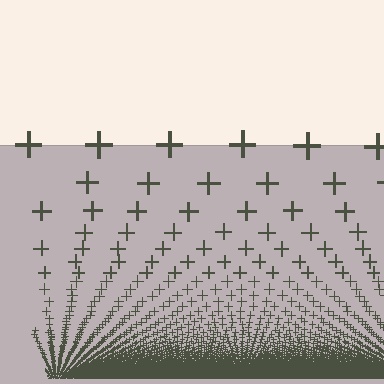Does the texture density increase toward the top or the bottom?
Density increases toward the bottom.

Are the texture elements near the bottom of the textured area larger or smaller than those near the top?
Smaller. The gradient is inverted — elements near the bottom are smaller and denser.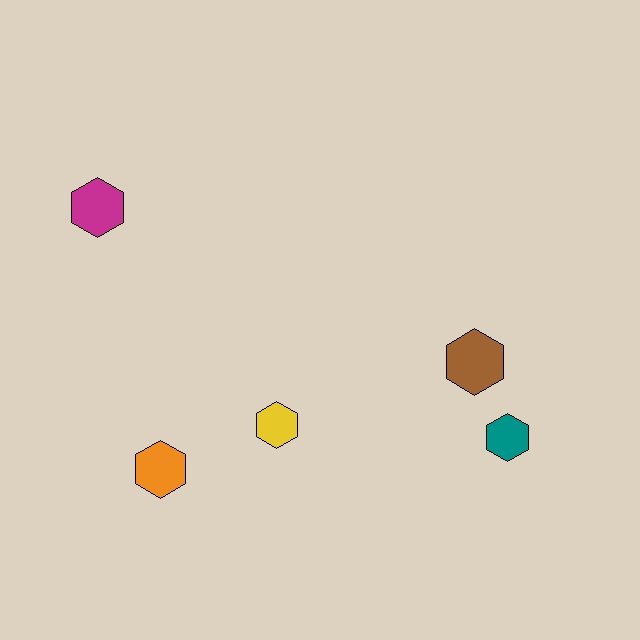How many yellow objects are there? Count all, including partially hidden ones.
There is 1 yellow object.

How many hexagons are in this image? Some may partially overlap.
There are 5 hexagons.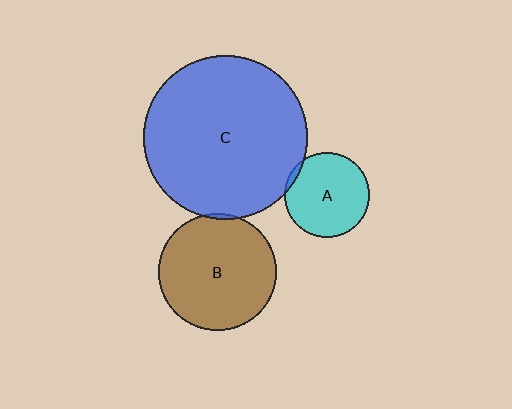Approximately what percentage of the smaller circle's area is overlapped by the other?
Approximately 5%.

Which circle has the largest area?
Circle C (blue).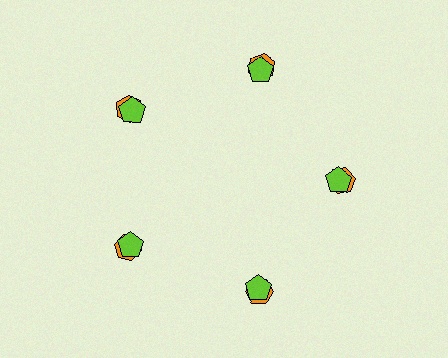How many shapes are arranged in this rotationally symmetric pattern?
There are 10 shapes, arranged in 5 groups of 2.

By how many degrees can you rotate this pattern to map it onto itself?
The pattern maps onto itself every 72 degrees of rotation.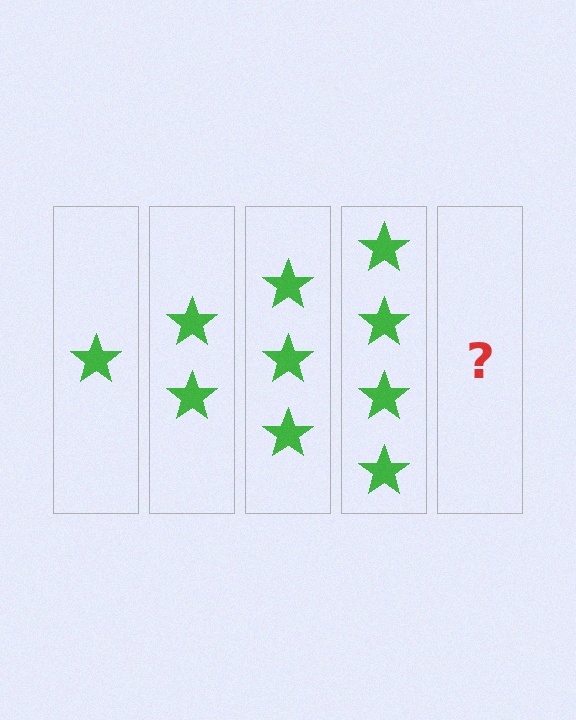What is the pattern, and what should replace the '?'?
The pattern is that each step adds one more star. The '?' should be 5 stars.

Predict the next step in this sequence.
The next step is 5 stars.